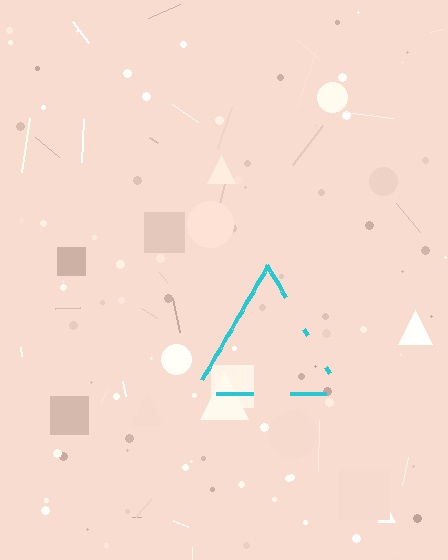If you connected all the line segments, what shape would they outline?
They would outline a triangle.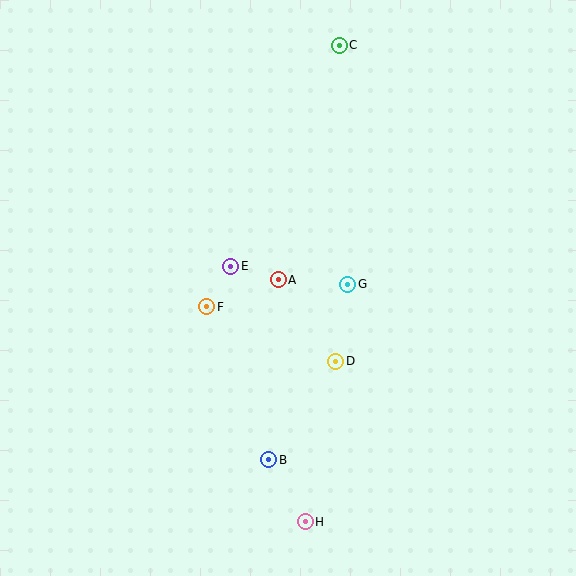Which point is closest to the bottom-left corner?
Point B is closest to the bottom-left corner.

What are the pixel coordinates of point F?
Point F is at (207, 307).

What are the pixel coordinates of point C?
Point C is at (339, 45).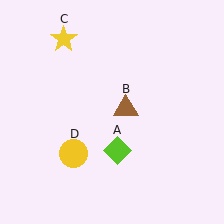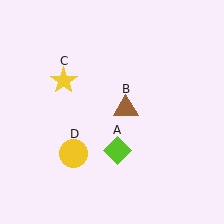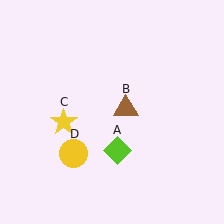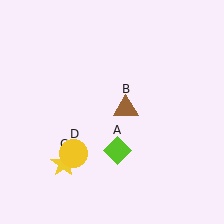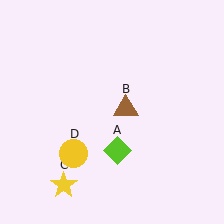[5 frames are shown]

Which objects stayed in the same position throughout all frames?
Lime diamond (object A) and brown triangle (object B) and yellow circle (object D) remained stationary.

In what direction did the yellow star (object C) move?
The yellow star (object C) moved down.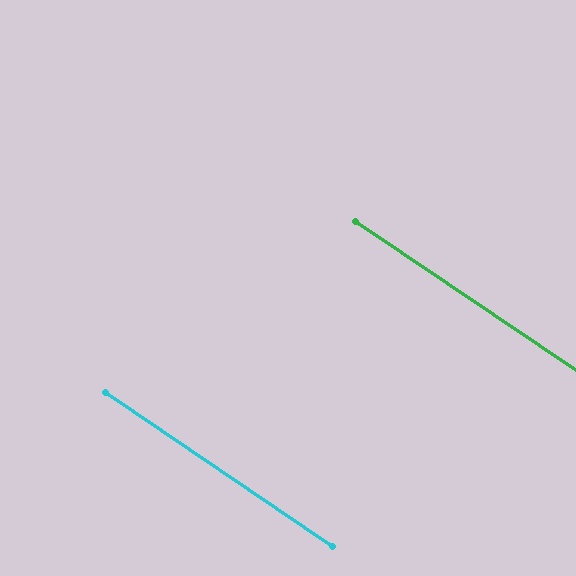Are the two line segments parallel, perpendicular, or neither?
Parallel — their directions differ by only 0.1°.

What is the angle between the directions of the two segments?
Approximately 0 degrees.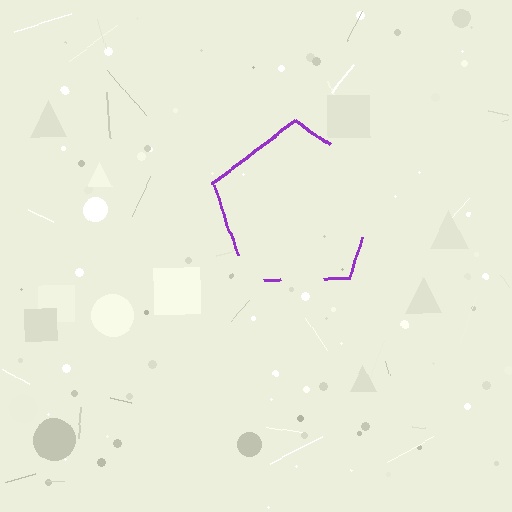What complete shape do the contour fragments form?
The contour fragments form a pentagon.